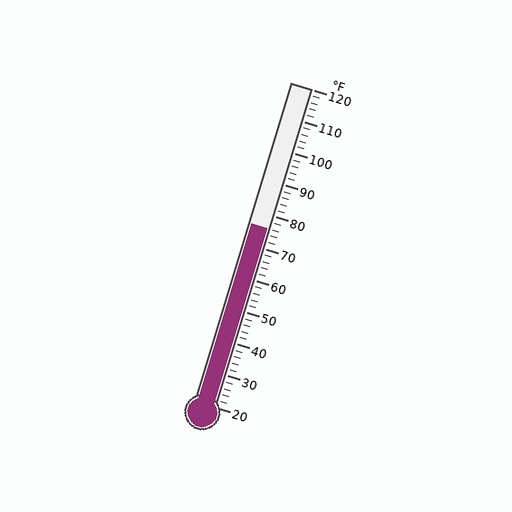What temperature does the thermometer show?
The thermometer shows approximately 76°F.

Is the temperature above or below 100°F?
The temperature is below 100°F.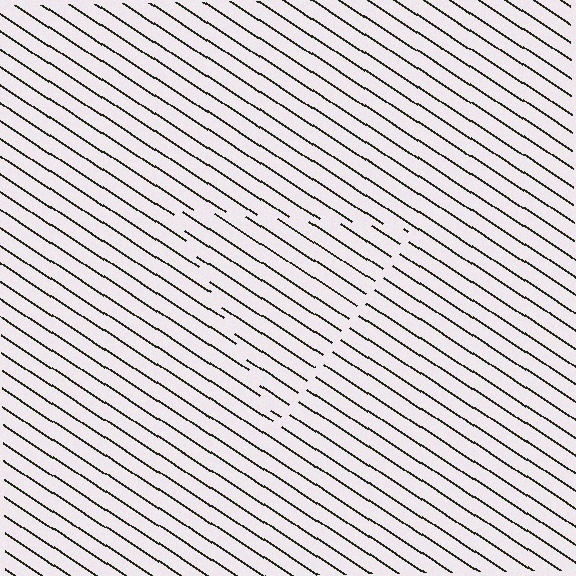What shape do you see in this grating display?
An illusory triangle. The interior of the shape contains the same grating, shifted by half a period — the contour is defined by the phase discontinuity where line-ends from the inner and outer gratings abut.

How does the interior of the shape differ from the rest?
The interior of the shape contains the same grating, shifted by half a period — the contour is defined by the phase discontinuity where line-ends from the inner and outer gratings abut.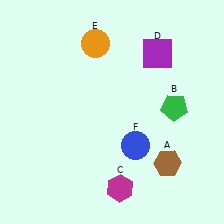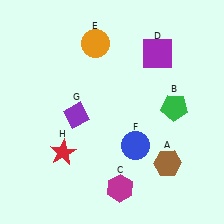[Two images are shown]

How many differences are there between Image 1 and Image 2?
There are 2 differences between the two images.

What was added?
A purple diamond (G), a red star (H) were added in Image 2.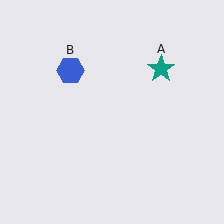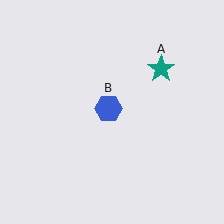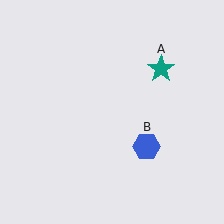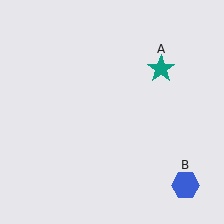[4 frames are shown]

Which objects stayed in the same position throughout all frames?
Teal star (object A) remained stationary.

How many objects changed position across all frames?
1 object changed position: blue hexagon (object B).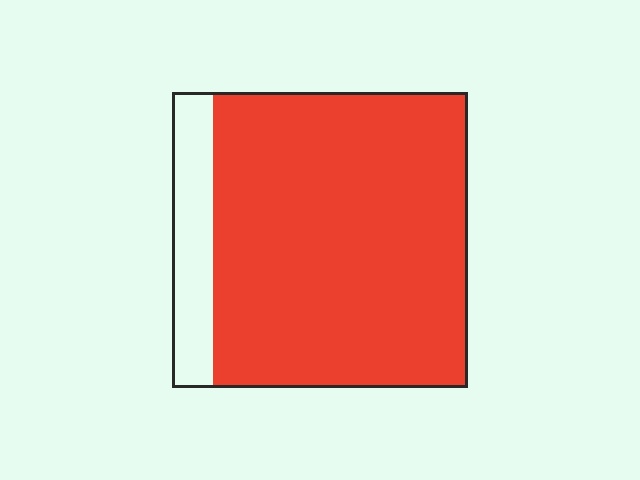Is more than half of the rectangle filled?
Yes.